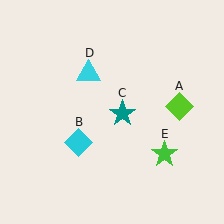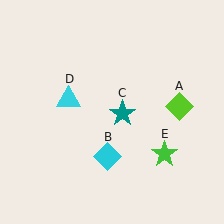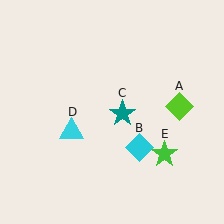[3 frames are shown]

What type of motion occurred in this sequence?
The cyan diamond (object B), cyan triangle (object D) rotated counterclockwise around the center of the scene.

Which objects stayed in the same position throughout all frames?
Lime diamond (object A) and teal star (object C) and green star (object E) remained stationary.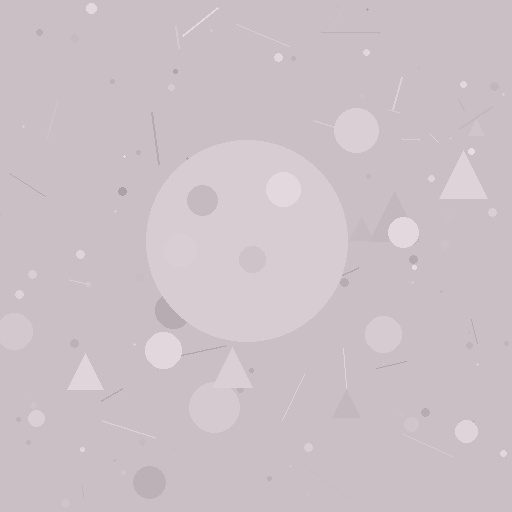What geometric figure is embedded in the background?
A circle is embedded in the background.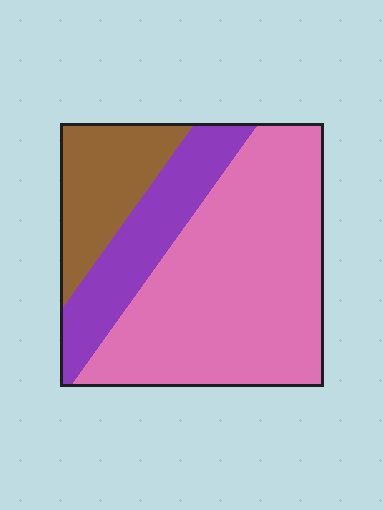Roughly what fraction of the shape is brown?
Brown takes up about one sixth (1/6) of the shape.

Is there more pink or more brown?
Pink.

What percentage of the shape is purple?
Purple takes up less than a quarter of the shape.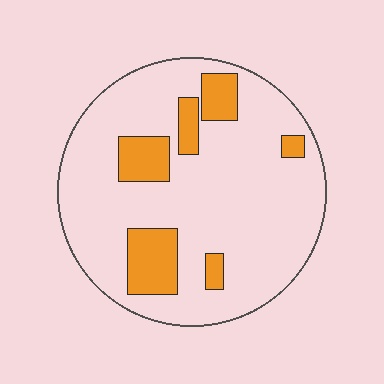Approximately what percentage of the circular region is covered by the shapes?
Approximately 20%.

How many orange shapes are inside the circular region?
6.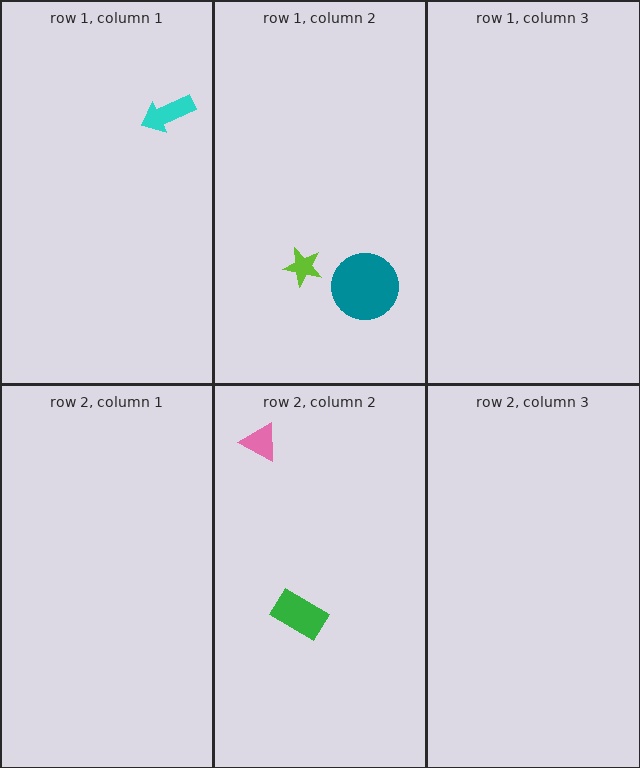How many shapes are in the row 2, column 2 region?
2.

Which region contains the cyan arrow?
The row 1, column 1 region.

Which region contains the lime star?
The row 1, column 2 region.